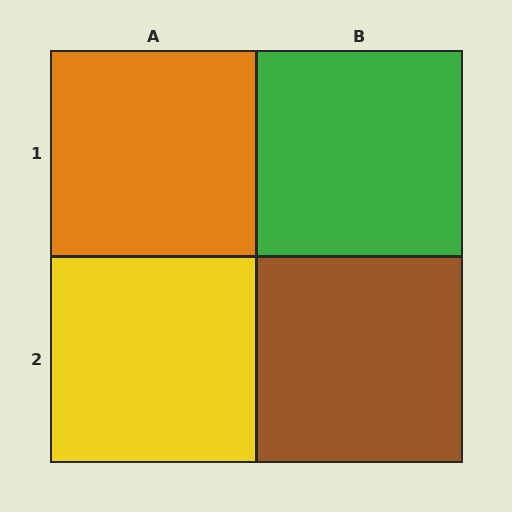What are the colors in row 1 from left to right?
Orange, green.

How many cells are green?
1 cell is green.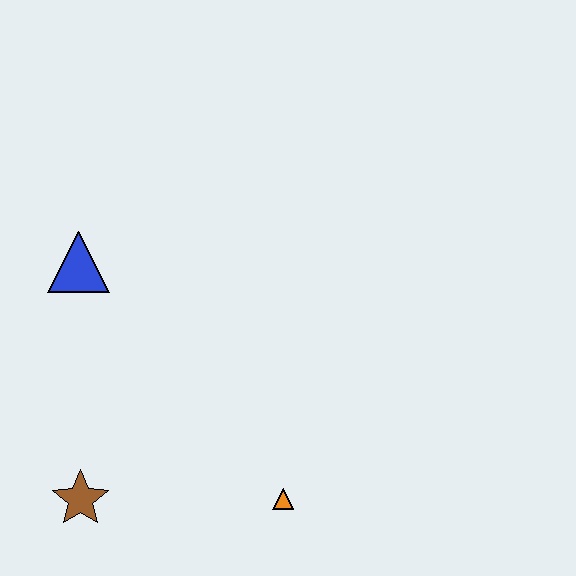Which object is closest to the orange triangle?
The brown star is closest to the orange triangle.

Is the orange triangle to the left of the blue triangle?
No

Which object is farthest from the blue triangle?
The orange triangle is farthest from the blue triangle.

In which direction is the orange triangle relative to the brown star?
The orange triangle is to the right of the brown star.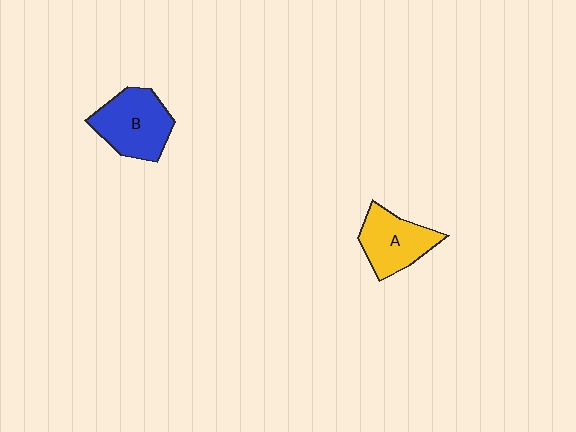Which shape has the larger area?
Shape B (blue).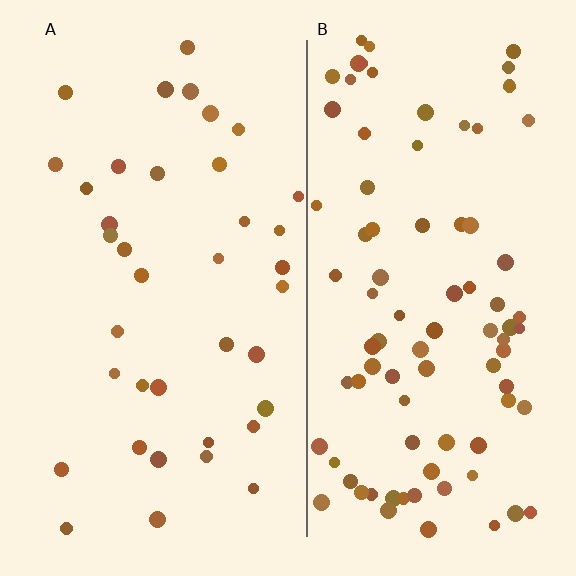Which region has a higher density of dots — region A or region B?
B (the right).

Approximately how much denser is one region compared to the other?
Approximately 2.3× — region B over region A.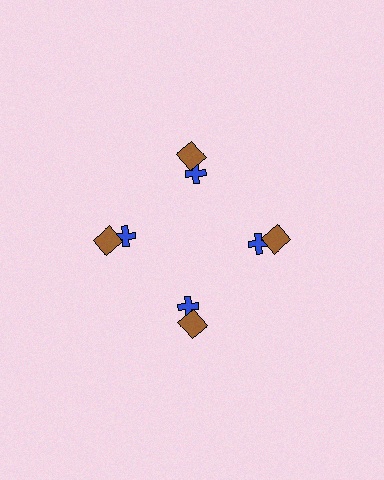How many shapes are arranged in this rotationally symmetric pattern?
There are 8 shapes, arranged in 4 groups of 2.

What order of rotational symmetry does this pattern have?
This pattern has 4-fold rotational symmetry.